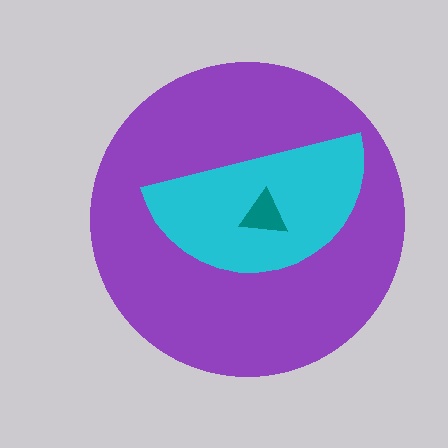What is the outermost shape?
The purple circle.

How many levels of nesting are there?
3.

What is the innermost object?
The teal triangle.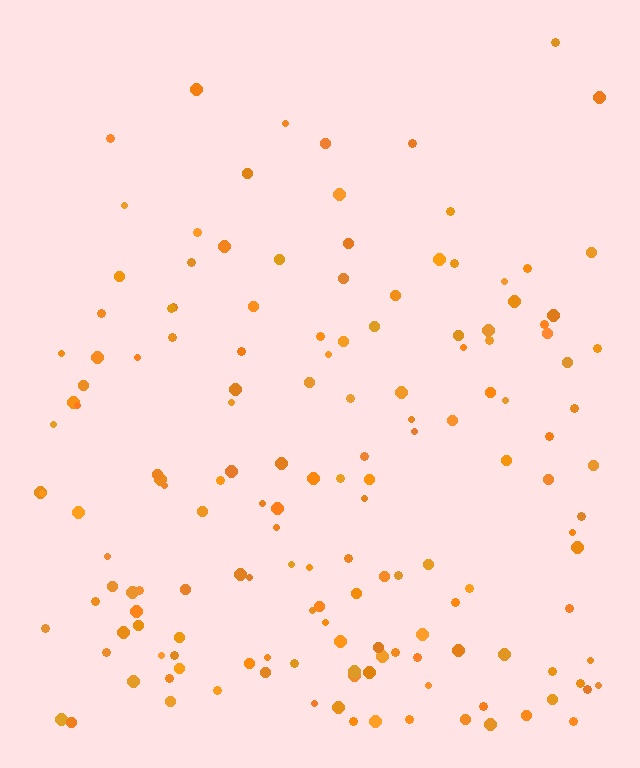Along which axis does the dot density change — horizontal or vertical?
Vertical.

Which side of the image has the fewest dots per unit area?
The top.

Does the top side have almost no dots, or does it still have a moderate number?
Still a moderate number, just noticeably fewer than the bottom.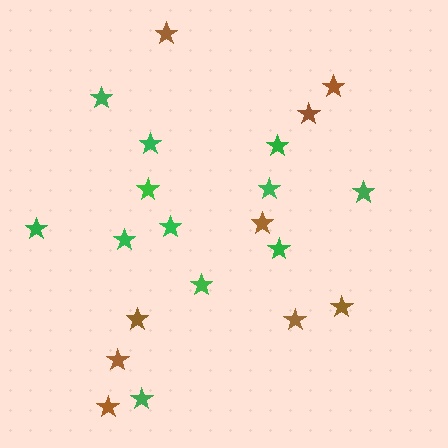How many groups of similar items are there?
There are 2 groups: one group of green stars (12) and one group of brown stars (9).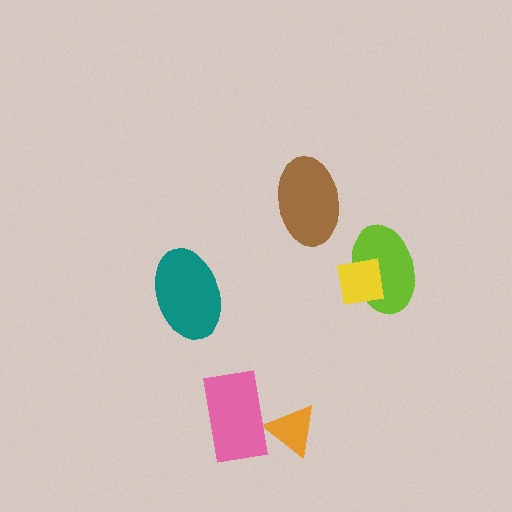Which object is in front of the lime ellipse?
The yellow square is in front of the lime ellipse.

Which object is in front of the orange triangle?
The pink rectangle is in front of the orange triangle.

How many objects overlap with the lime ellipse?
1 object overlaps with the lime ellipse.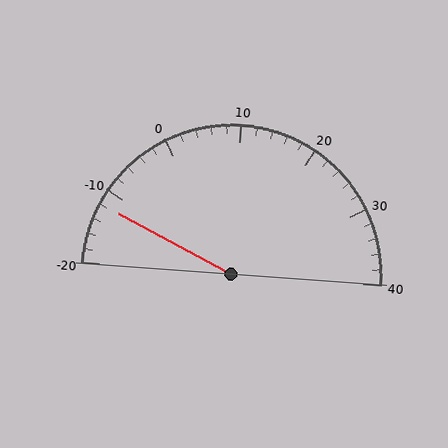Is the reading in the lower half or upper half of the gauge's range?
The reading is in the lower half of the range (-20 to 40).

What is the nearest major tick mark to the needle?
The nearest major tick mark is -10.